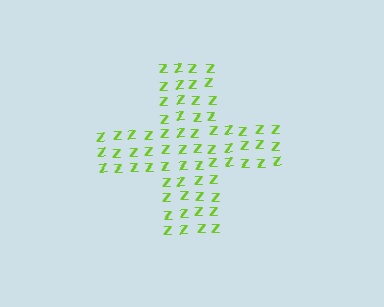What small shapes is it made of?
It is made of small letter Z's.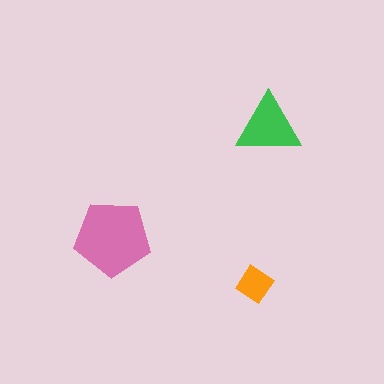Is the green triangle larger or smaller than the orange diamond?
Larger.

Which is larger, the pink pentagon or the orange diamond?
The pink pentagon.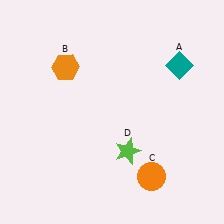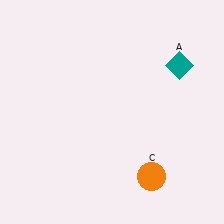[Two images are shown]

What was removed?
The lime star (D), the orange hexagon (B) were removed in Image 2.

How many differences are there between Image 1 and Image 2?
There are 2 differences between the two images.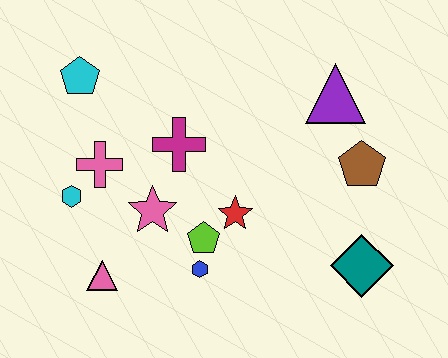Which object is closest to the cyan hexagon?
The pink cross is closest to the cyan hexagon.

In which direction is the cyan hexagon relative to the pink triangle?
The cyan hexagon is above the pink triangle.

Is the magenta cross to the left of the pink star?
No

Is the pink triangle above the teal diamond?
No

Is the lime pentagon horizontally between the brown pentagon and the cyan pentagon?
Yes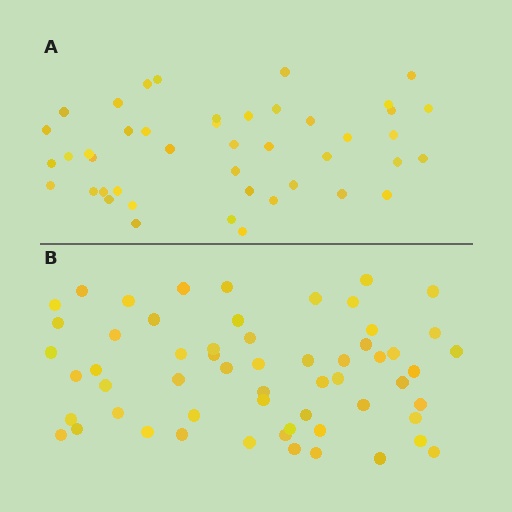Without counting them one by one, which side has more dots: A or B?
Region B (the bottom region) has more dots.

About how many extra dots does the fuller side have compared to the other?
Region B has approximately 15 more dots than region A.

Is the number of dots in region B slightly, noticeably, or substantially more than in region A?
Region B has noticeably more, but not dramatically so. The ratio is roughly 1.3 to 1.